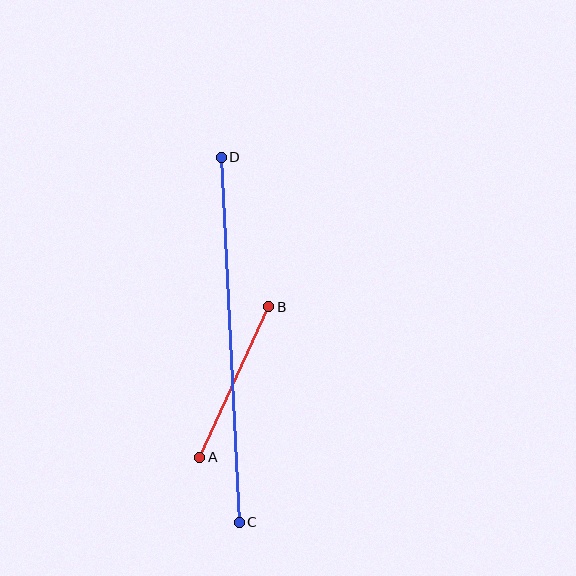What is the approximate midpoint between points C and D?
The midpoint is at approximately (230, 340) pixels.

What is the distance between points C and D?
The distance is approximately 366 pixels.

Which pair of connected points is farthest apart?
Points C and D are farthest apart.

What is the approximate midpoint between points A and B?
The midpoint is at approximately (234, 382) pixels.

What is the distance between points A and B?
The distance is approximately 165 pixels.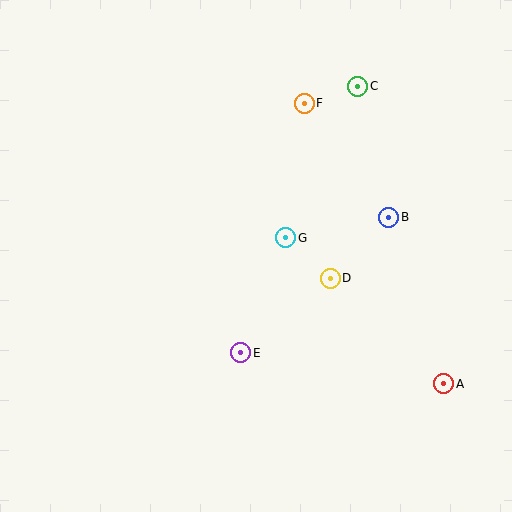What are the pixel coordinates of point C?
Point C is at (358, 86).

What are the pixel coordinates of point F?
Point F is at (304, 103).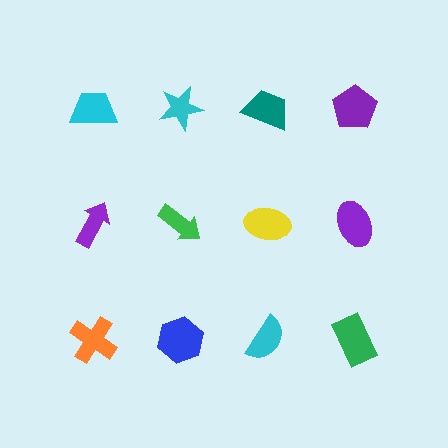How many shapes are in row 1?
4 shapes.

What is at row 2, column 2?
A green arrow.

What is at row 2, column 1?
A purple arrow.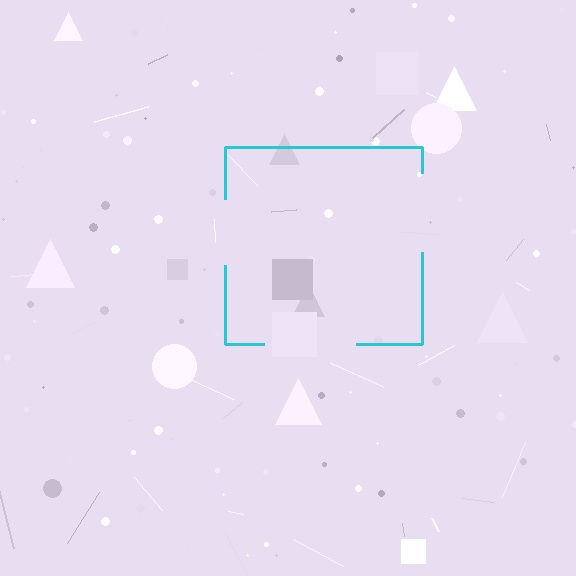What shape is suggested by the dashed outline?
The dashed outline suggests a square.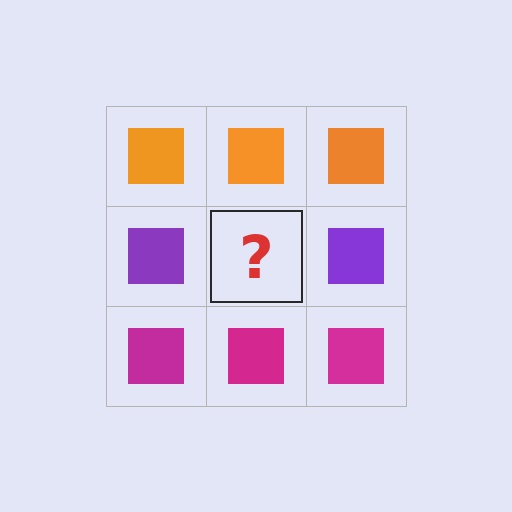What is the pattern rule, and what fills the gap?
The rule is that each row has a consistent color. The gap should be filled with a purple square.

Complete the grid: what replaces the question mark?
The question mark should be replaced with a purple square.